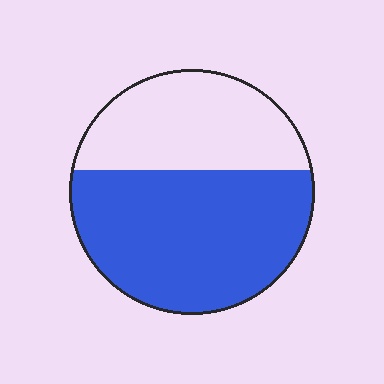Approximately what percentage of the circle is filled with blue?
Approximately 60%.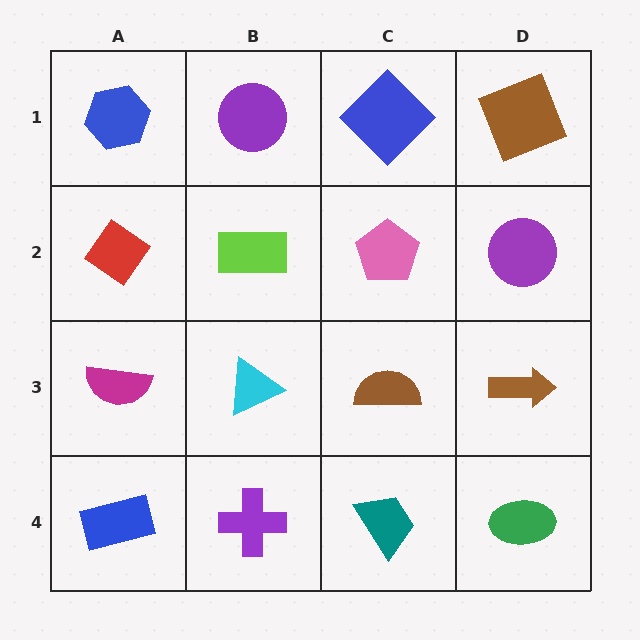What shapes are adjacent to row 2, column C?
A blue diamond (row 1, column C), a brown semicircle (row 3, column C), a lime rectangle (row 2, column B), a purple circle (row 2, column D).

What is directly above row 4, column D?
A brown arrow.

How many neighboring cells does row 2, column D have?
3.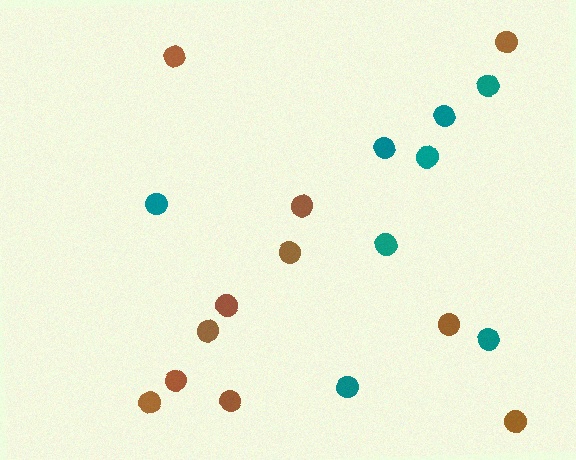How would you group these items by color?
There are 2 groups: one group of brown circles (11) and one group of teal circles (8).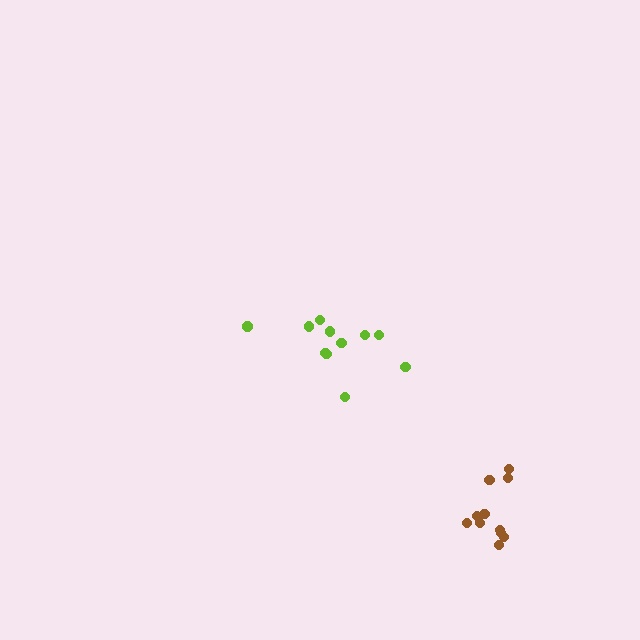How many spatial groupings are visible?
There are 2 spatial groupings.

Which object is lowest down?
The brown cluster is bottommost.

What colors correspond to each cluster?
The clusters are colored: brown, lime.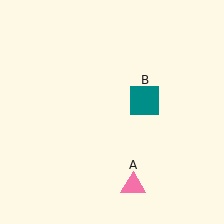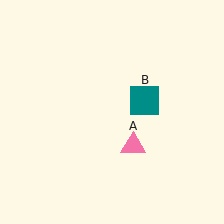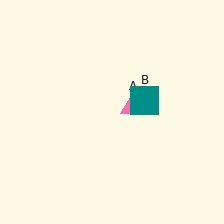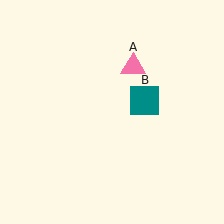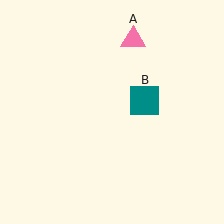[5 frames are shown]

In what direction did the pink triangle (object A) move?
The pink triangle (object A) moved up.